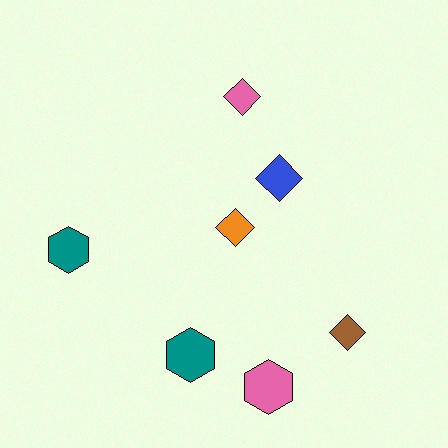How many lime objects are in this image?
There are no lime objects.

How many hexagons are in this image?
There are 3 hexagons.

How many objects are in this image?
There are 7 objects.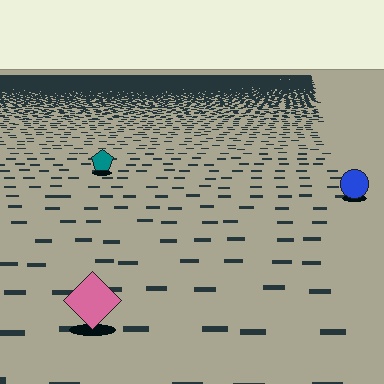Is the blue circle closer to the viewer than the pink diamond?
No. The pink diamond is closer — you can tell from the texture gradient: the ground texture is coarser near it.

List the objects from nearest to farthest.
From nearest to farthest: the pink diamond, the blue circle, the teal pentagon.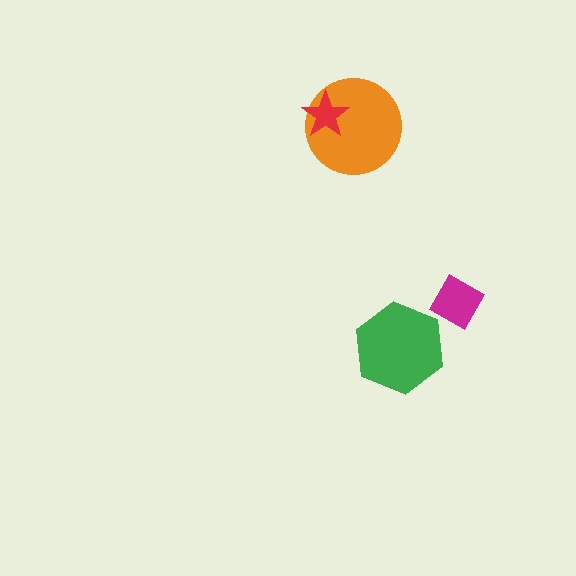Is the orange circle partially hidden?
Yes, it is partially covered by another shape.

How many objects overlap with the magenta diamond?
0 objects overlap with the magenta diamond.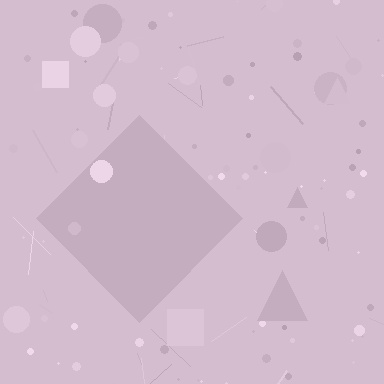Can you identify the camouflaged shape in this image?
The camouflaged shape is a diamond.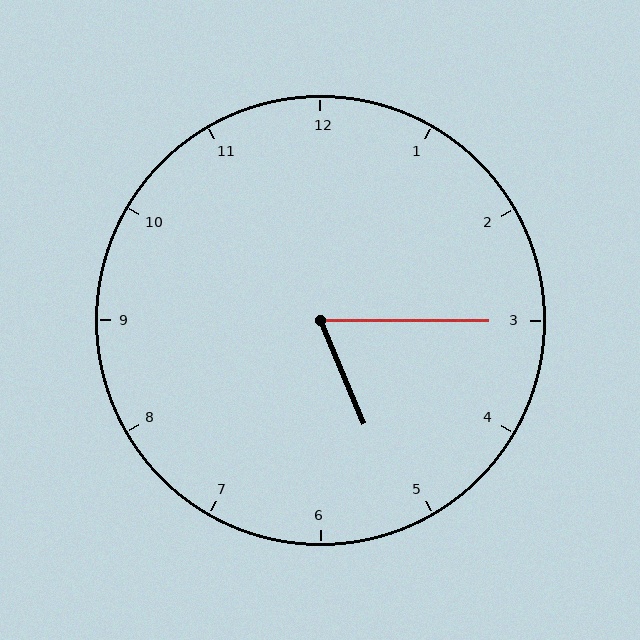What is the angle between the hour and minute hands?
Approximately 68 degrees.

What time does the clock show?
5:15.